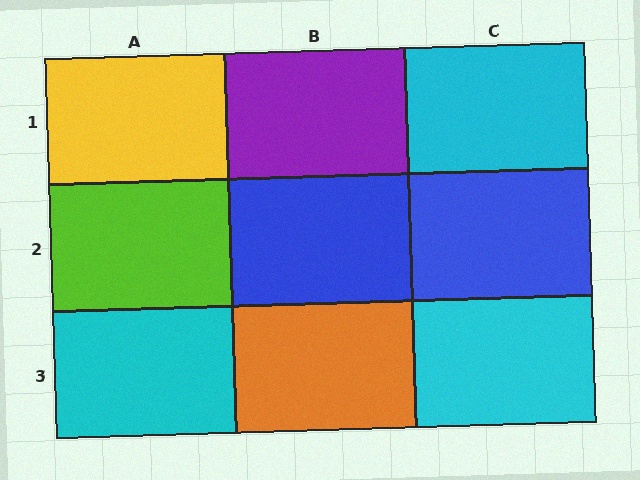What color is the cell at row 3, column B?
Orange.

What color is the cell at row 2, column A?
Lime.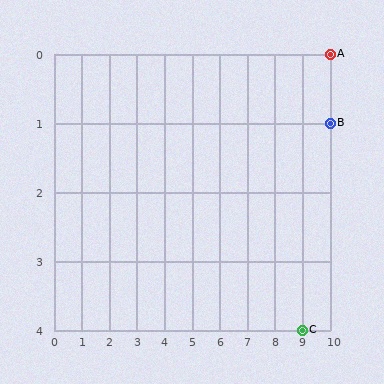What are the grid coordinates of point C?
Point C is at grid coordinates (9, 4).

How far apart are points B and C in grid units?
Points B and C are 1 column and 3 rows apart (about 3.2 grid units diagonally).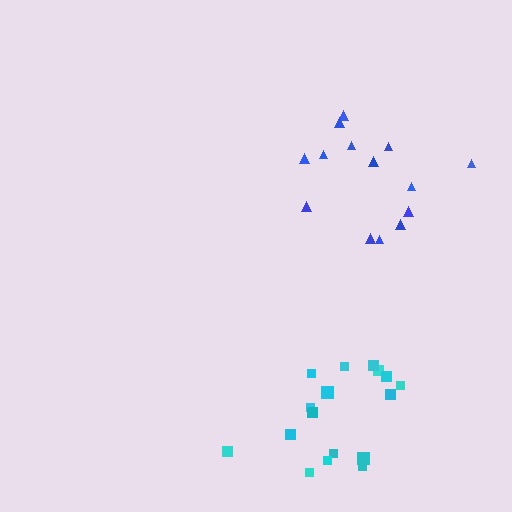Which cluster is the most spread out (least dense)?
Cyan.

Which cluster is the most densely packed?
Blue.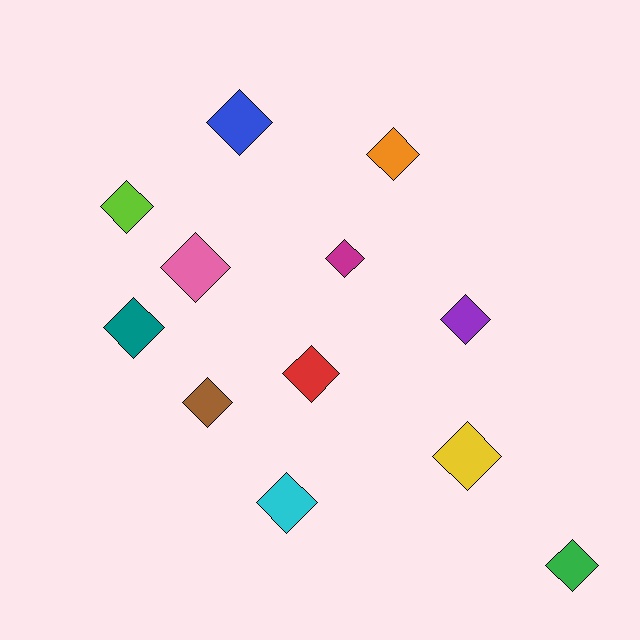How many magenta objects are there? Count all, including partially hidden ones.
There is 1 magenta object.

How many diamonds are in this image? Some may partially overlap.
There are 12 diamonds.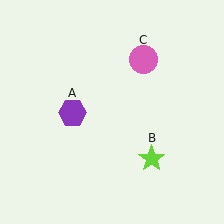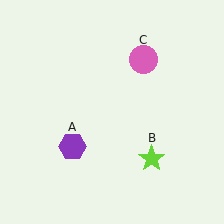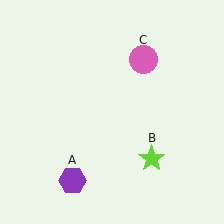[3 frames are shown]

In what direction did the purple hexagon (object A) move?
The purple hexagon (object A) moved down.